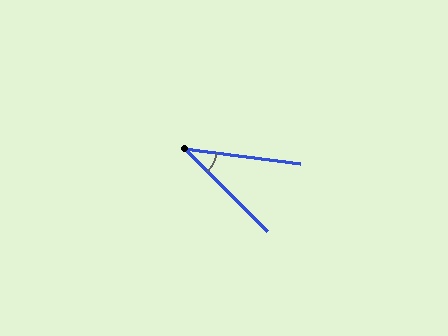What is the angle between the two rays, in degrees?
Approximately 37 degrees.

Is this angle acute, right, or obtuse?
It is acute.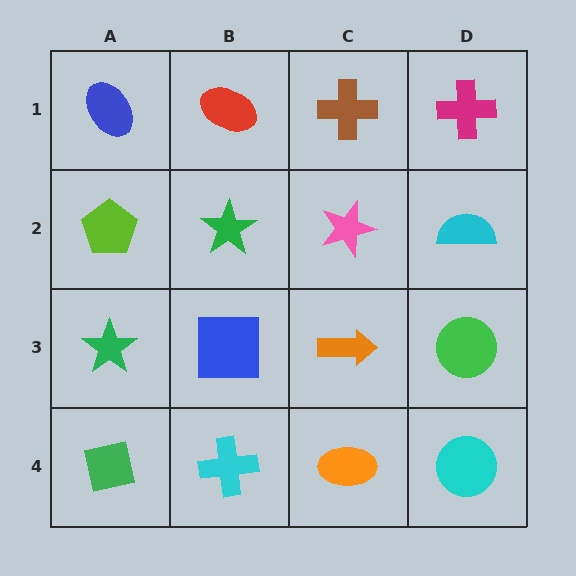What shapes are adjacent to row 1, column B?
A green star (row 2, column B), a blue ellipse (row 1, column A), a brown cross (row 1, column C).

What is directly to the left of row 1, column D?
A brown cross.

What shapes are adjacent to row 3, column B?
A green star (row 2, column B), a cyan cross (row 4, column B), a green star (row 3, column A), an orange arrow (row 3, column C).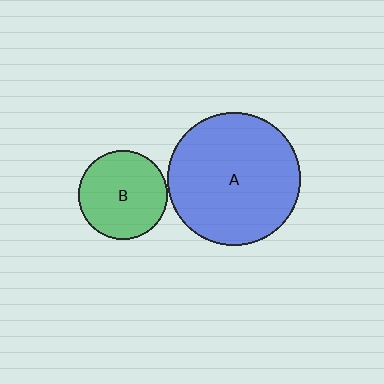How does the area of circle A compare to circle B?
Approximately 2.2 times.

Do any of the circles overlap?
No, none of the circles overlap.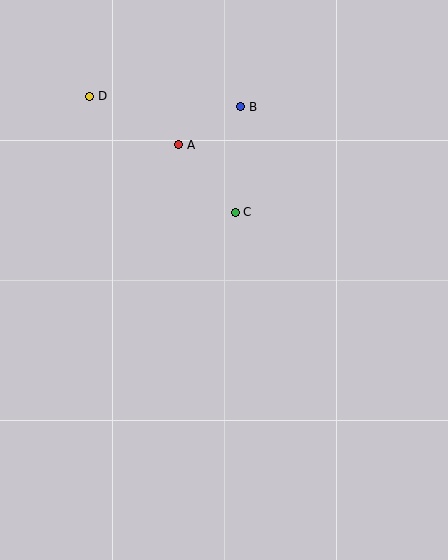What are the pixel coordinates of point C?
Point C is at (235, 212).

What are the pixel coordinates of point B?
Point B is at (241, 107).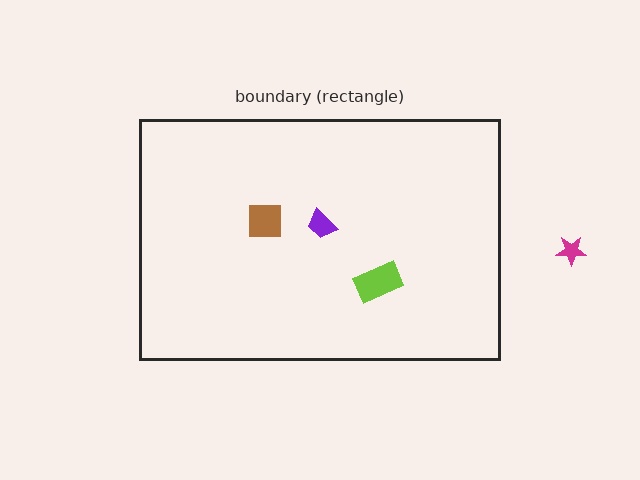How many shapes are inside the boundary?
3 inside, 1 outside.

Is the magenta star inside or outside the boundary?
Outside.